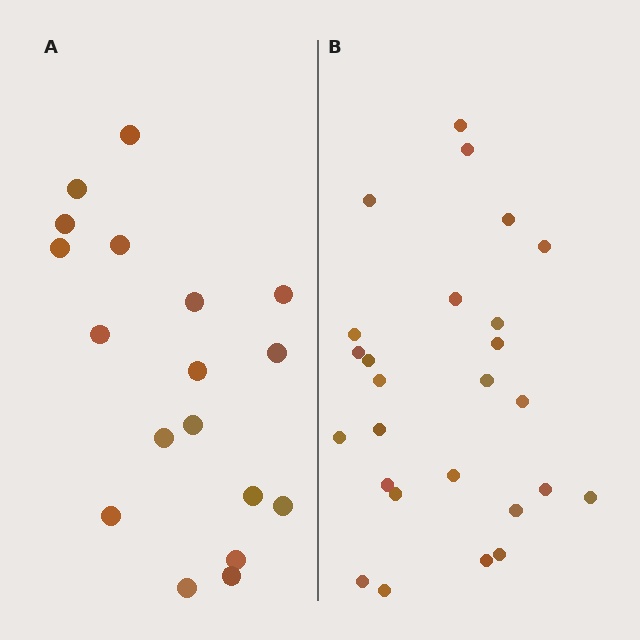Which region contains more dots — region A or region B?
Region B (the right region) has more dots.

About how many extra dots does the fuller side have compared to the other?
Region B has roughly 8 or so more dots than region A.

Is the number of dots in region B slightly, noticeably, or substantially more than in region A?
Region B has noticeably more, but not dramatically so. The ratio is roughly 1.4 to 1.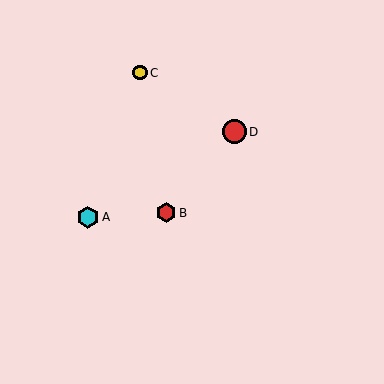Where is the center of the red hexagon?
The center of the red hexagon is at (166, 213).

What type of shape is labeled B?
Shape B is a red hexagon.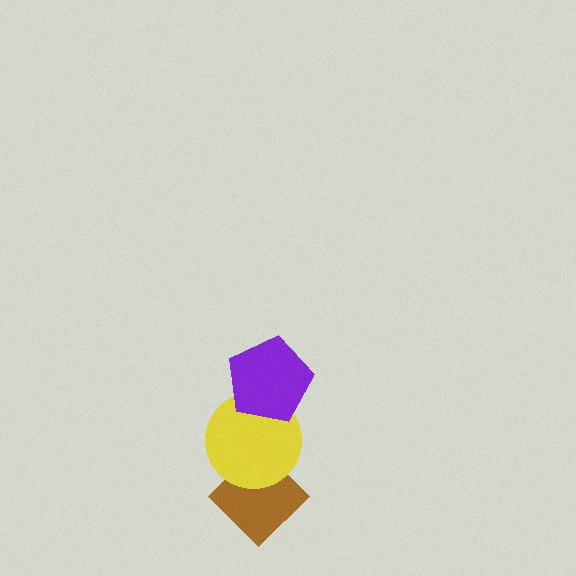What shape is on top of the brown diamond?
The yellow circle is on top of the brown diamond.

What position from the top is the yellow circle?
The yellow circle is 2nd from the top.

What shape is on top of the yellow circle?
The purple pentagon is on top of the yellow circle.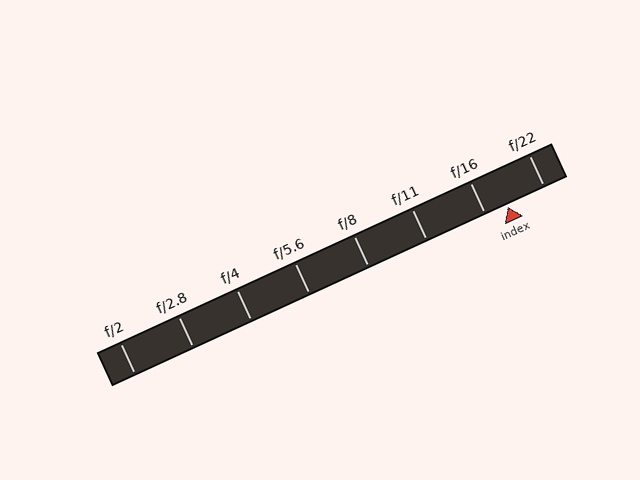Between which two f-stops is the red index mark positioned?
The index mark is between f/16 and f/22.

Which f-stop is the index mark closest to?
The index mark is closest to f/16.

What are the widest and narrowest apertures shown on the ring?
The widest aperture shown is f/2 and the narrowest is f/22.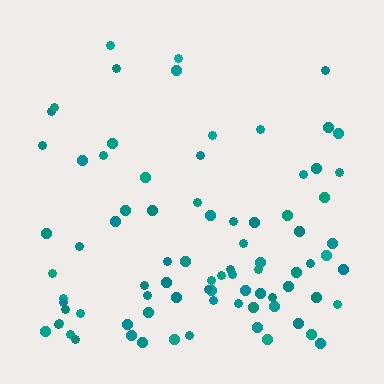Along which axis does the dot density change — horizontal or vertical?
Vertical.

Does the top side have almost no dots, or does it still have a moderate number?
Still a moderate number, just noticeably fewer than the bottom.